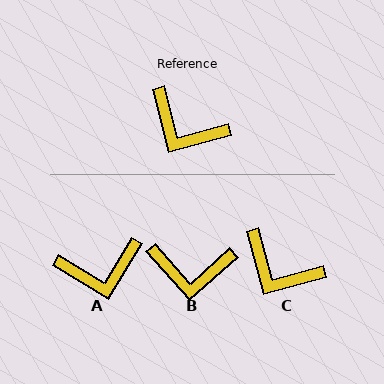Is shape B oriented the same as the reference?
No, it is off by about 27 degrees.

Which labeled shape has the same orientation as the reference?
C.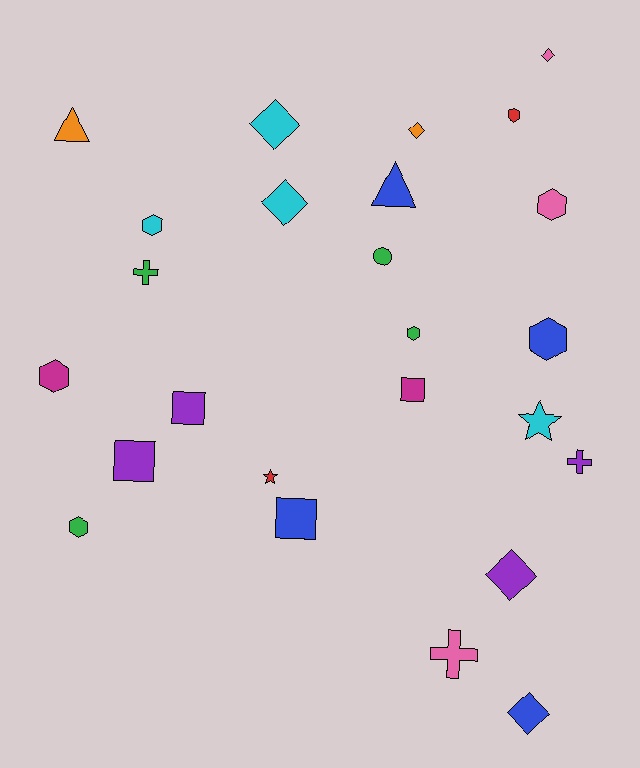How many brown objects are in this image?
There are no brown objects.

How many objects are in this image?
There are 25 objects.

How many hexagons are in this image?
There are 7 hexagons.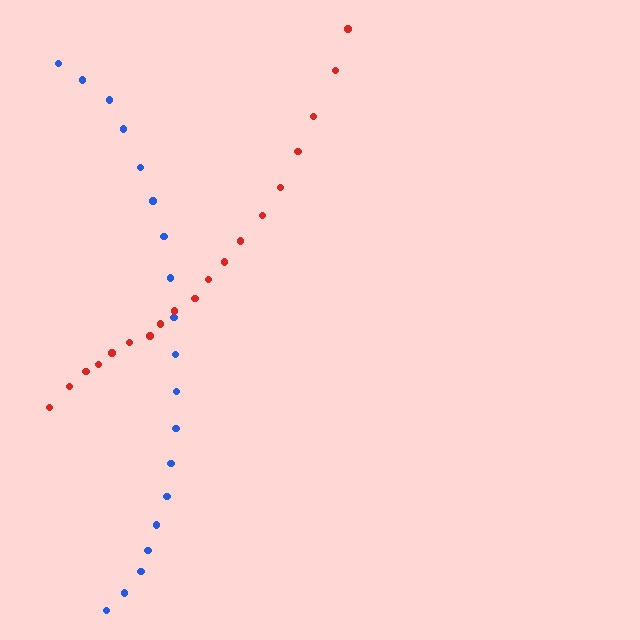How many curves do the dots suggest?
There are 2 distinct paths.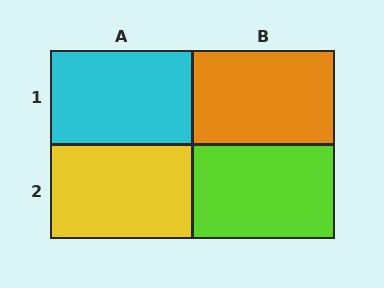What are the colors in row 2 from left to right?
Yellow, lime.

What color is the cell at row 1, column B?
Orange.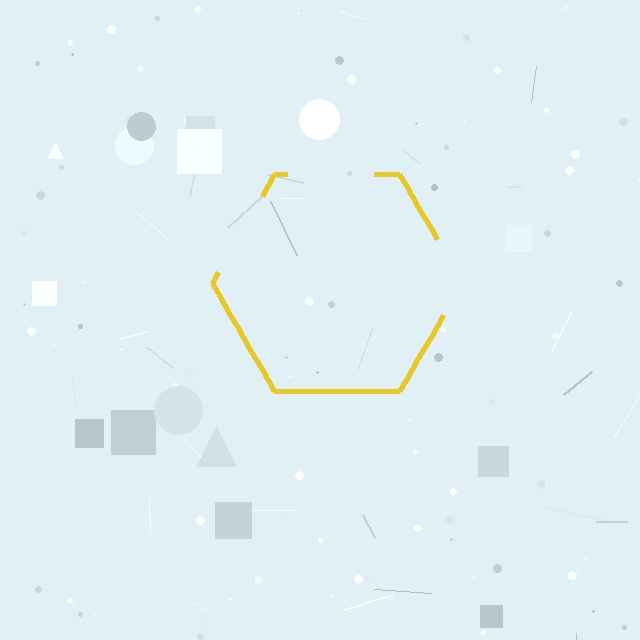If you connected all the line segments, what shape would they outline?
They would outline a hexagon.